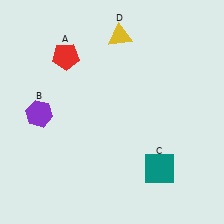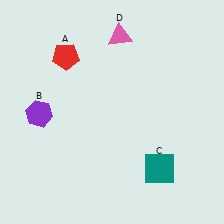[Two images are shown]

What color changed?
The triangle (D) changed from yellow in Image 1 to pink in Image 2.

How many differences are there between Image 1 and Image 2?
There is 1 difference between the two images.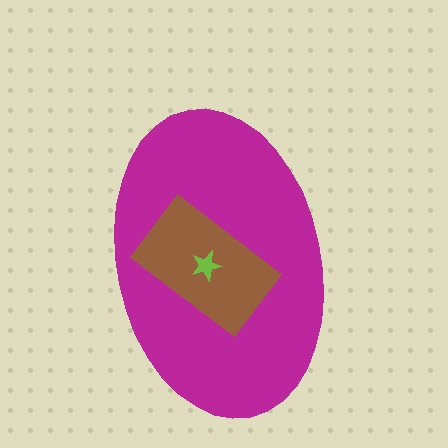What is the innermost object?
The lime star.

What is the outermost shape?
The magenta ellipse.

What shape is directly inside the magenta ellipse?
The brown rectangle.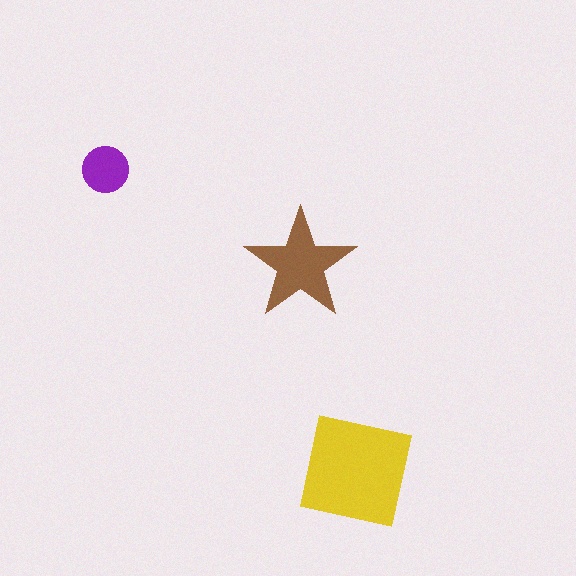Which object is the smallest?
The purple circle.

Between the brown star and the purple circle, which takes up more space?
The brown star.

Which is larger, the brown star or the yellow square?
The yellow square.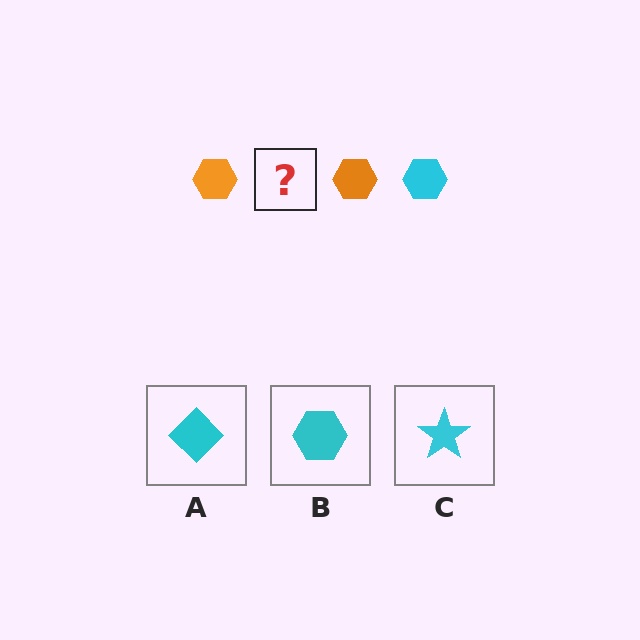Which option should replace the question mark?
Option B.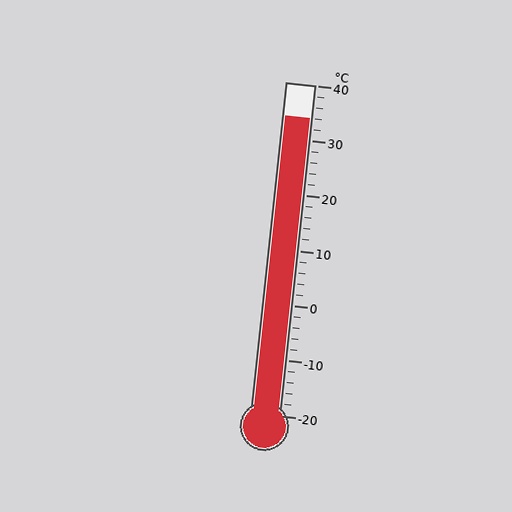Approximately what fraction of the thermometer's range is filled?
The thermometer is filled to approximately 90% of its range.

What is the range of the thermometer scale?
The thermometer scale ranges from -20°C to 40°C.